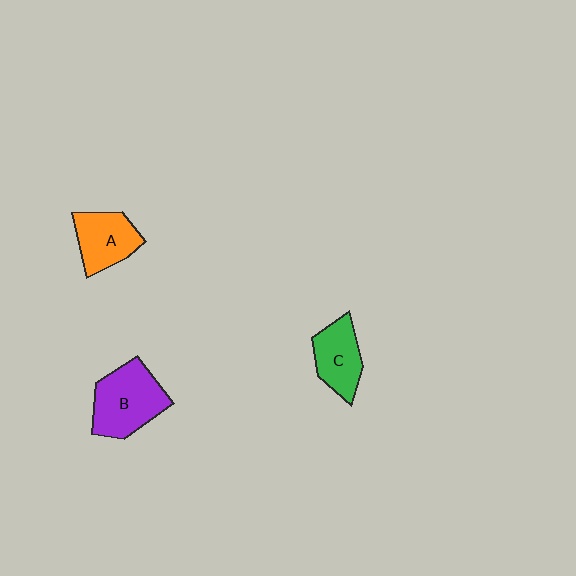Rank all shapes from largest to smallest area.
From largest to smallest: B (purple), A (orange), C (green).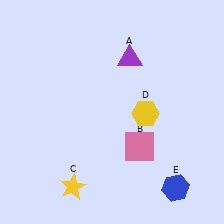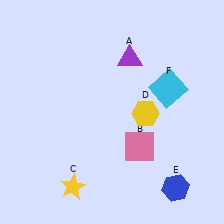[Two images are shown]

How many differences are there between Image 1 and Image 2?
There is 1 difference between the two images.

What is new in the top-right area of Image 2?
A cyan square (F) was added in the top-right area of Image 2.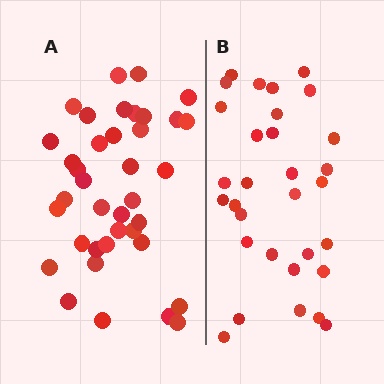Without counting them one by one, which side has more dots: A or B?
Region A (the left region) has more dots.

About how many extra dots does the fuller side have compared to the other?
Region A has roughly 8 or so more dots than region B.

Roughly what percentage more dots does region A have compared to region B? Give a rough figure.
About 25% more.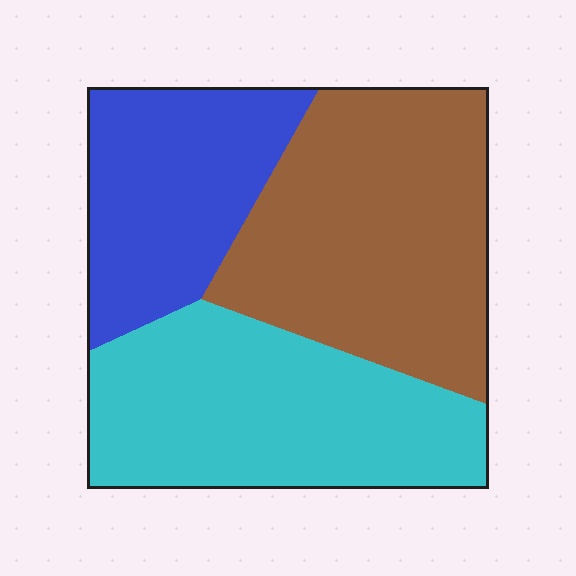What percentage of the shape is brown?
Brown covers around 40% of the shape.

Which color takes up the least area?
Blue, at roughly 25%.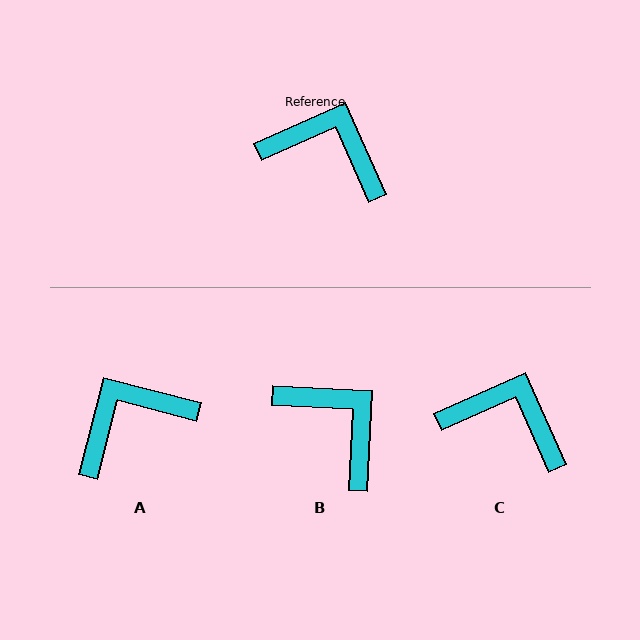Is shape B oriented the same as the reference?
No, it is off by about 27 degrees.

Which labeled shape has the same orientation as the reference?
C.